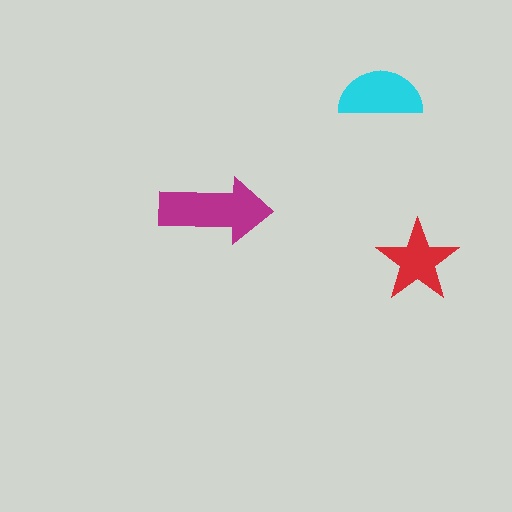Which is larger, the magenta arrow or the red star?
The magenta arrow.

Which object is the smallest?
The red star.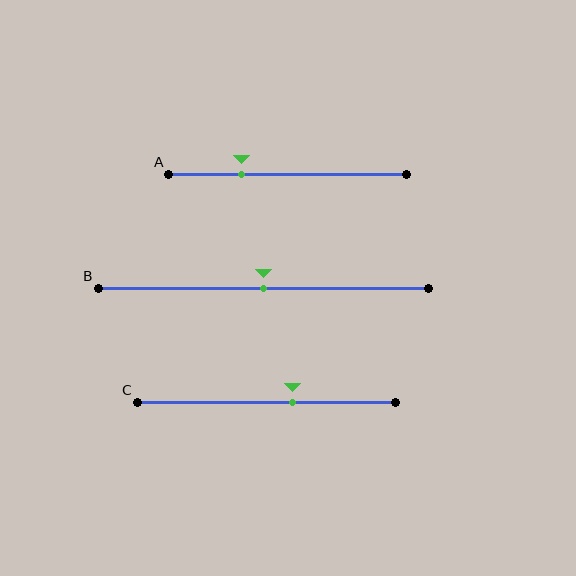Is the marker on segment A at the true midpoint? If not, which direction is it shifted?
No, the marker on segment A is shifted to the left by about 19% of the segment length.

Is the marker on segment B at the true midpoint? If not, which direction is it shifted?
Yes, the marker on segment B is at the true midpoint.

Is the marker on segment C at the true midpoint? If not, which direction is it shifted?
No, the marker on segment C is shifted to the right by about 10% of the segment length.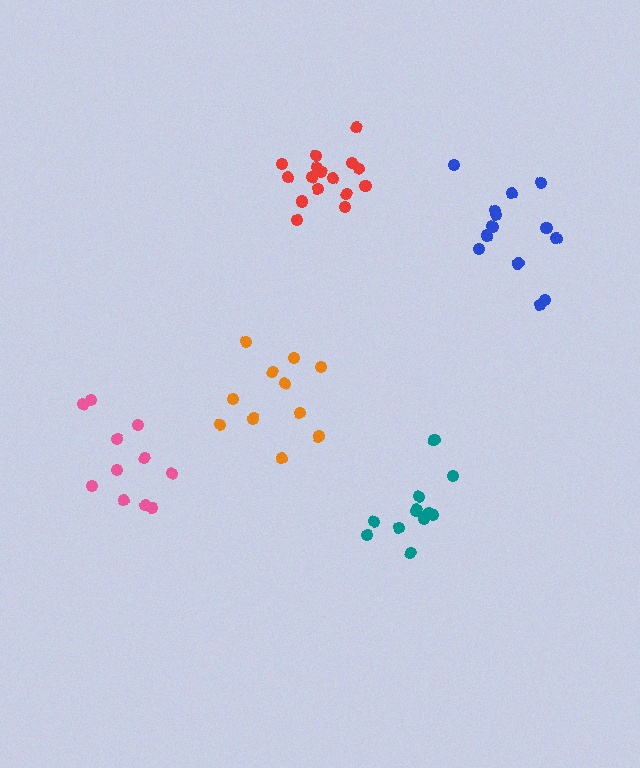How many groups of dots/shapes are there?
There are 5 groups.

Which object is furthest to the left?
The pink cluster is leftmost.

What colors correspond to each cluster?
The clusters are colored: red, teal, blue, orange, pink.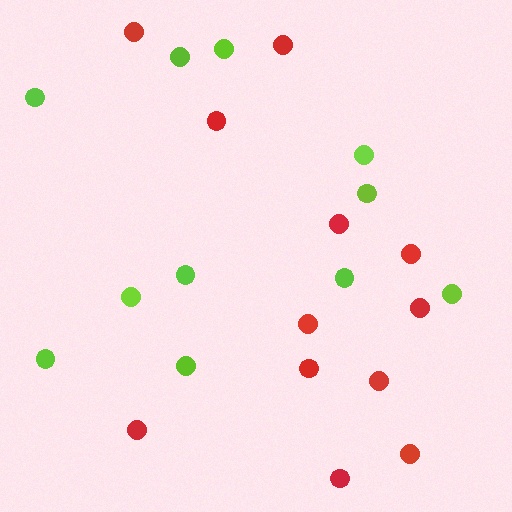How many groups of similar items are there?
There are 2 groups: one group of red circles (12) and one group of lime circles (11).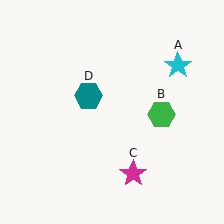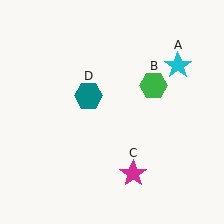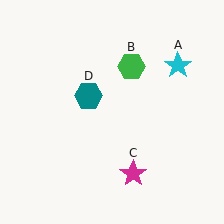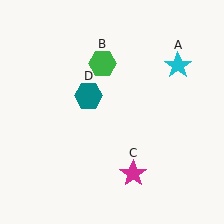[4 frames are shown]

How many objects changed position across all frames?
1 object changed position: green hexagon (object B).